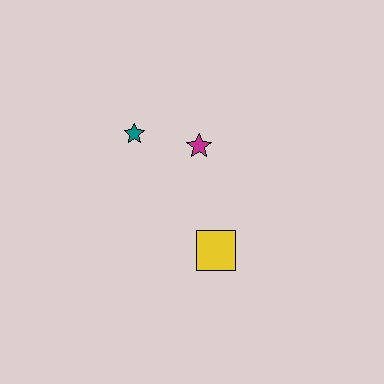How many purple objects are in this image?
There are no purple objects.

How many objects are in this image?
There are 3 objects.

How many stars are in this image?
There are 2 stars.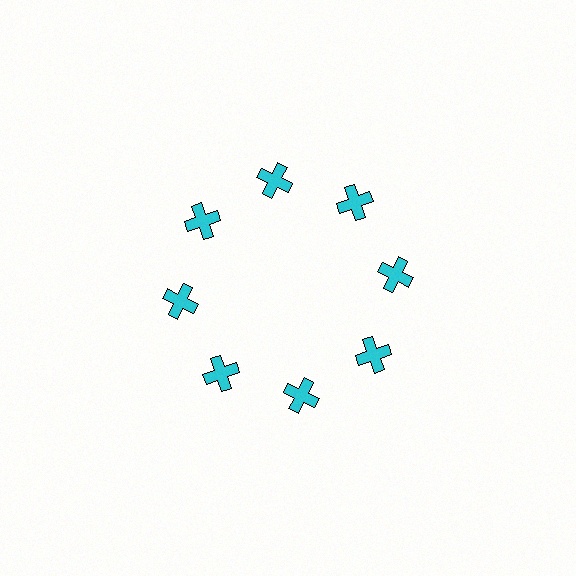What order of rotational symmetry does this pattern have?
This pattern has 8-fold rotational symmetry.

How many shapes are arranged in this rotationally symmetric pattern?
There are 8 shapes, arranged in 8 groups of 1.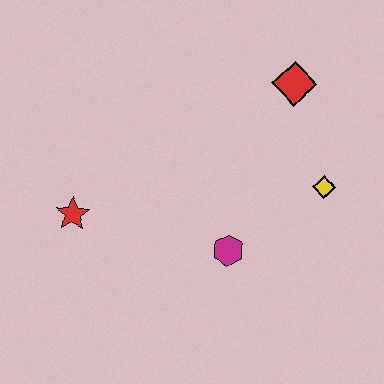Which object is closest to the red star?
The magenta hexagon is closest to the red star.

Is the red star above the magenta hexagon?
Yes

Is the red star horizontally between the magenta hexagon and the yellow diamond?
No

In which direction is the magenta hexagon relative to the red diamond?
The magenta hexagon is below the red diamond.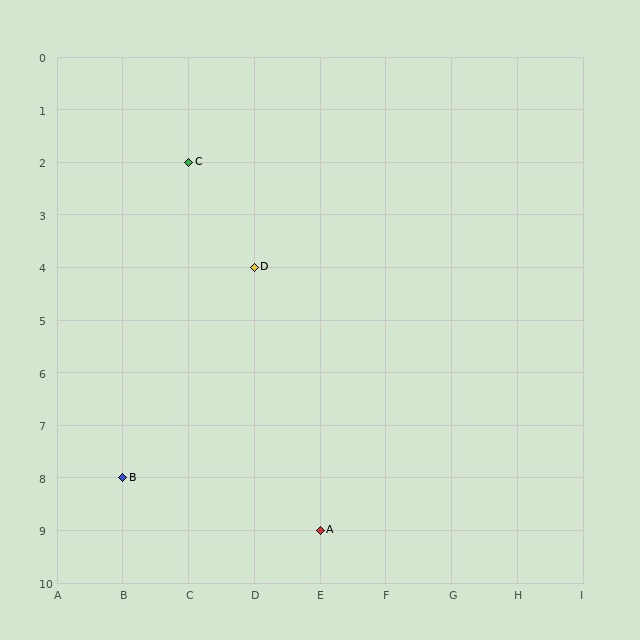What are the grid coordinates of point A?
Point A is at grid coordinates (E, 9).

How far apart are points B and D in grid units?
Points B and D are 2 columns and 4 rows apart (about 4.5 grid units diagonally).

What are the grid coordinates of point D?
Point D is at grid coordinates (D, 4).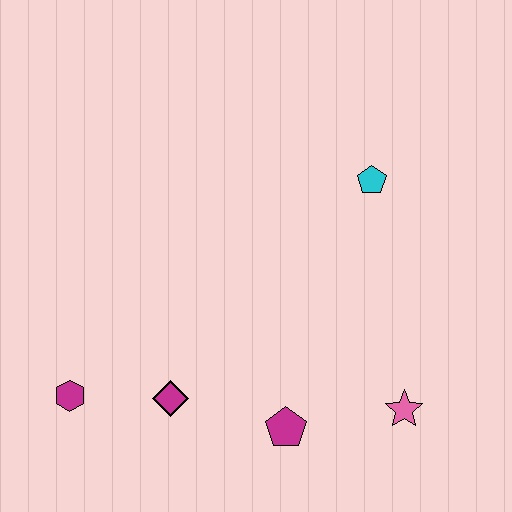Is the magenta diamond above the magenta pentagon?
Yes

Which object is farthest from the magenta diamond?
The cyan pentagon is farthest from the magenta diamond.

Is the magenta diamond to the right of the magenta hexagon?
Yes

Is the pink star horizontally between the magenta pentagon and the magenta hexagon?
No